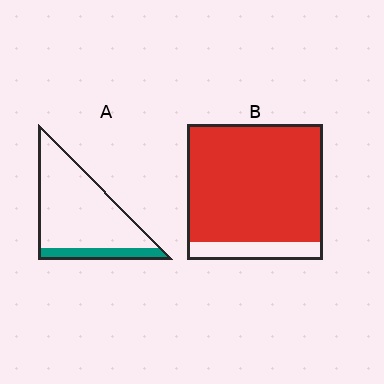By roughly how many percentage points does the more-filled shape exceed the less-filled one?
By roughly 70 percentage points (B over A).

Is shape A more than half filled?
No.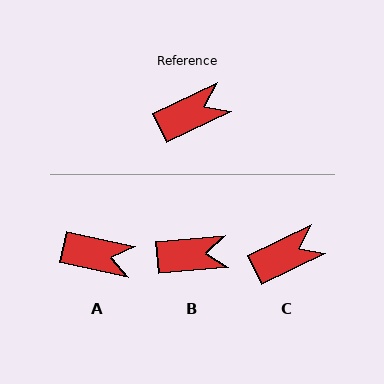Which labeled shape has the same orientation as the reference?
C.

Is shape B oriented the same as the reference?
No, it is off by about 20 degrees.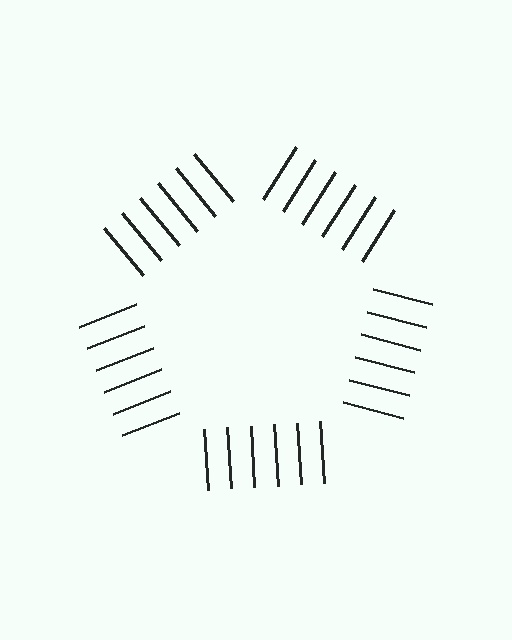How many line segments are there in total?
30 — 6 along each of the 5 edges.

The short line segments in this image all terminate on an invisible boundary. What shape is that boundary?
An illusory pentagon — the line segments terminate on its edges but no continuous stroke is drawn.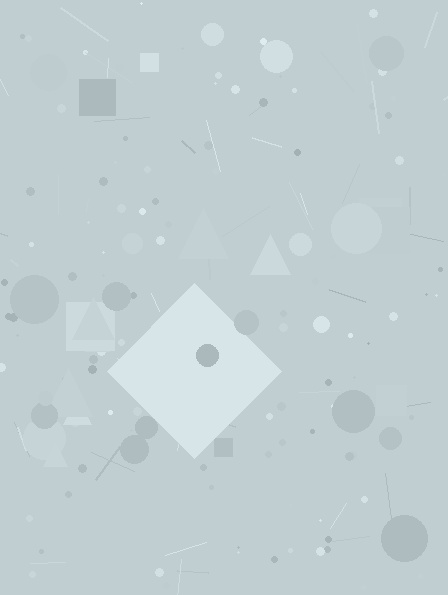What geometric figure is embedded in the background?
A diamond is embedded in the background.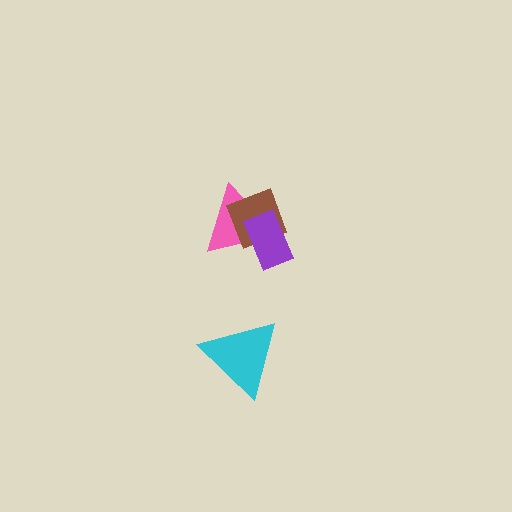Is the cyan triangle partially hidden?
No, no other shape covers it.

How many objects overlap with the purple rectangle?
2 objects overlap with the purple rectangle.